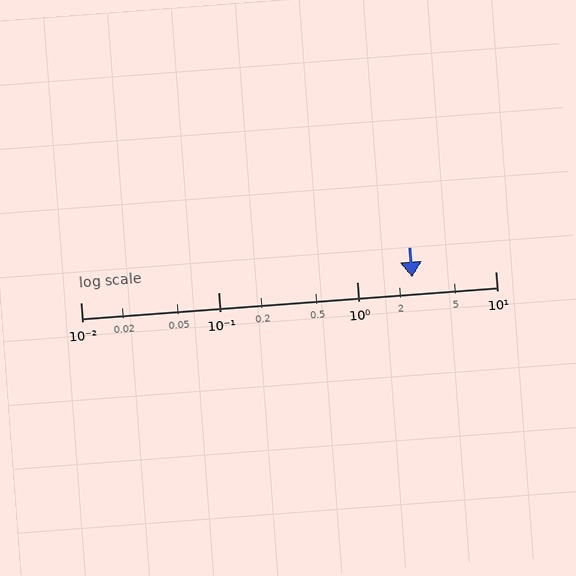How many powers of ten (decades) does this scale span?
The scale spans 3 decades, from 0.01 to 10.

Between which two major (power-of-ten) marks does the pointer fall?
The pointer is between 1 and 10.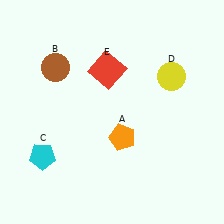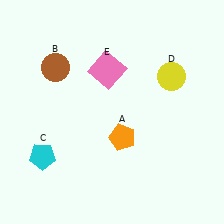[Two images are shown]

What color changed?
The square (E) changed from red in Image 1 to pink in Image 2.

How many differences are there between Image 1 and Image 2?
There is 1 difference between the two images.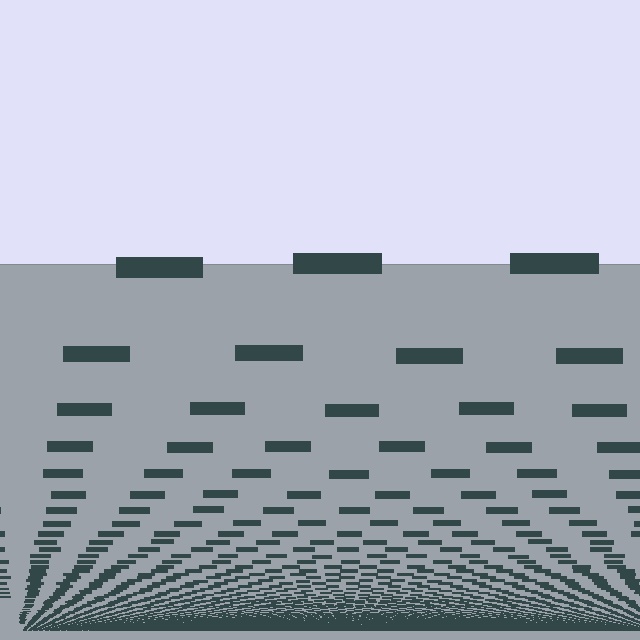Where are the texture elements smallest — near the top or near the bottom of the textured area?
Near the bottom.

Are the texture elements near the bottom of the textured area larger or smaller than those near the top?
Smaller. The gradient is inverted — elements near the bottom are smaller and denser.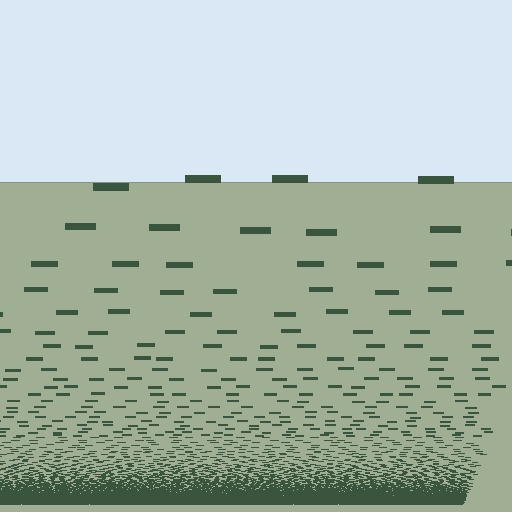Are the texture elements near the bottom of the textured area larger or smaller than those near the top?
Smaller. The gradient is inverted — elements near the bottom are smaller and denser.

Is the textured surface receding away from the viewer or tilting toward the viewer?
The surface appears to tilt toward the viewer. Texture elements get larger and sparser toward the top.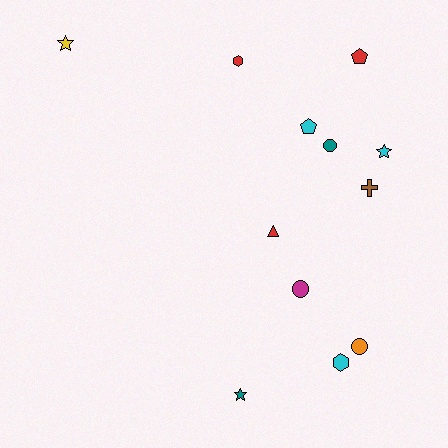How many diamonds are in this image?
There are no diamonds.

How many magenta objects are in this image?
There is 1 magenta object.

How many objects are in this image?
There are 12 objects.